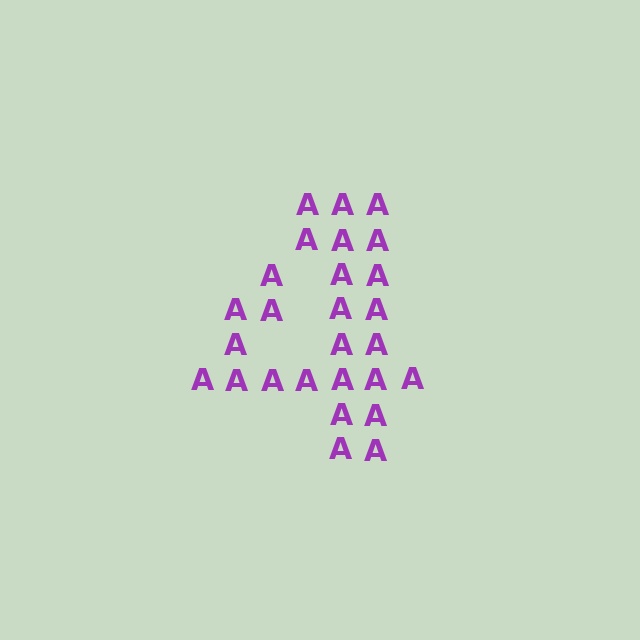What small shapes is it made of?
It is made of small letter A's.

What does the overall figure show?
The overall figure shows the digit 4.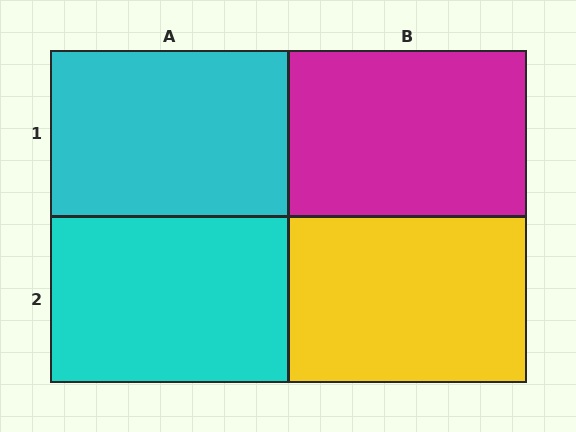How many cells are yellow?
1 cell is yellow.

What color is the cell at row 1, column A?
Cyan.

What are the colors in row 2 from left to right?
Cyan, yellow.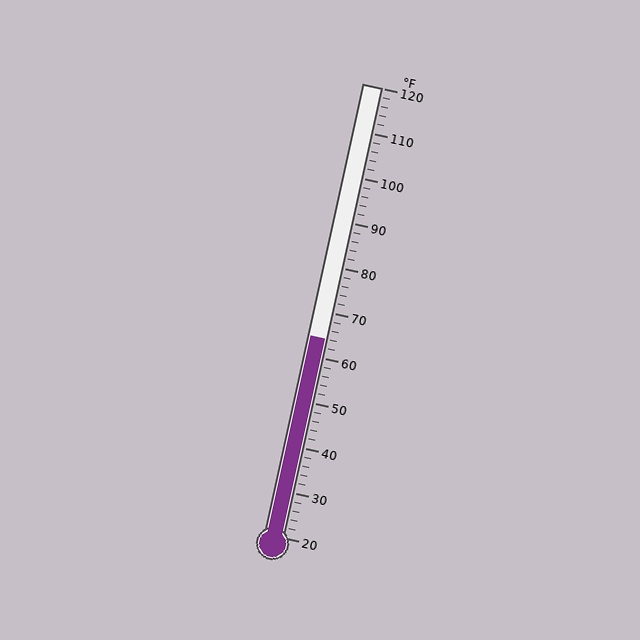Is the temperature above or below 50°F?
The temperature is above 50°F.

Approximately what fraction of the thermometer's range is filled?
The thermometer is filled to approximately 45% of its range.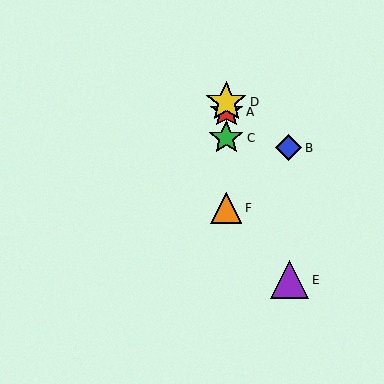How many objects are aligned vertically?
4 objects (A, C, D, F) are aligned vertically.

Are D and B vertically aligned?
No, D is at x≈226 and B is at x≈289.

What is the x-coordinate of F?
Object F is at x≈226.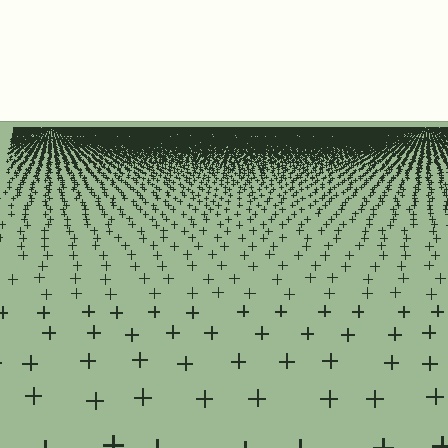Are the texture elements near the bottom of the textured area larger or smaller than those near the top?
Larger. Near the bottom, elements are closer to the viewer and appear at a bigger on-screen size.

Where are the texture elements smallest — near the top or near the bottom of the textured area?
Near the top.